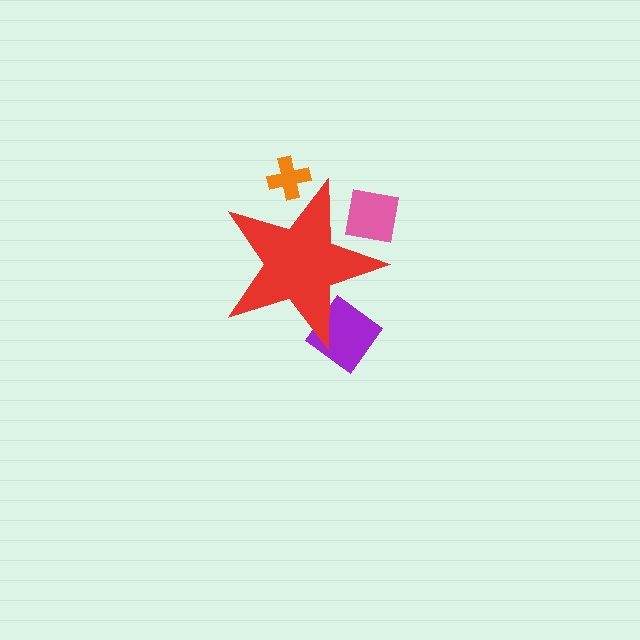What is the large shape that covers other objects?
A red star.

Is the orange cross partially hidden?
Yes, the orange cross is partially hidden behind the red star.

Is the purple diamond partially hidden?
Yes, the purple diamond is partially hidden behind the red star.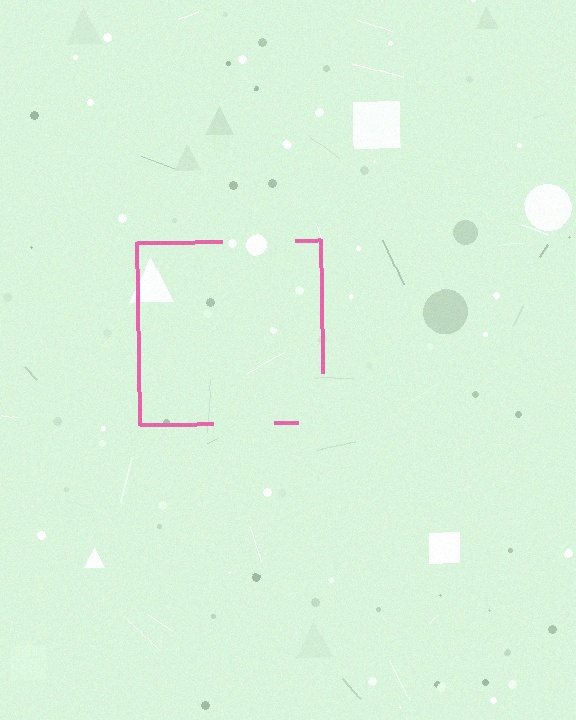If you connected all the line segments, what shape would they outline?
They would outline a square.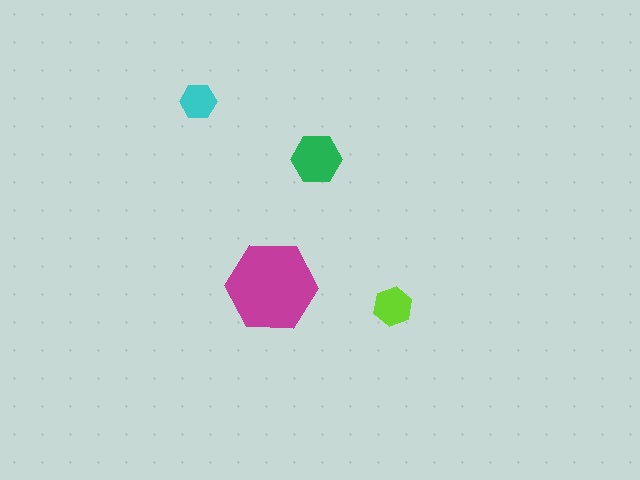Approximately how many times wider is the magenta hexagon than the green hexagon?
About 2 times wider.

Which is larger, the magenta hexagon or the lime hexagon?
The magenta one.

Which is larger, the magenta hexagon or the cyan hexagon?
The magenta one.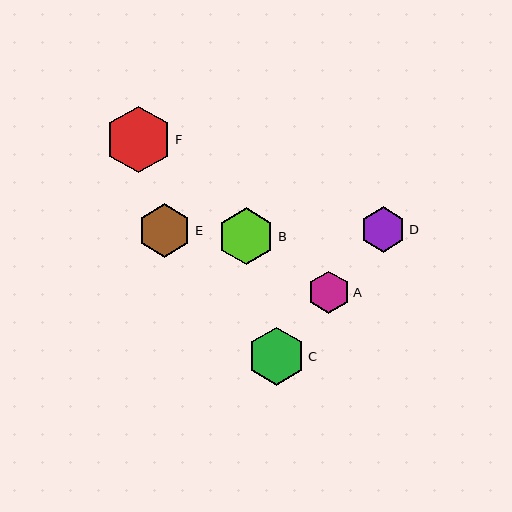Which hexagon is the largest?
Hexagon F is the largest with a size of approximately 67 pixels.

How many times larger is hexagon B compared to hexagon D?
Hexagon B is approximately 1.2 times the size of hexagon D.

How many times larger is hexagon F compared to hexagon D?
Hexagon F is approximately 1.5 times the size of hexagon D.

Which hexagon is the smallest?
Hexagon A is the smallest with a size of approximately 42 pixels.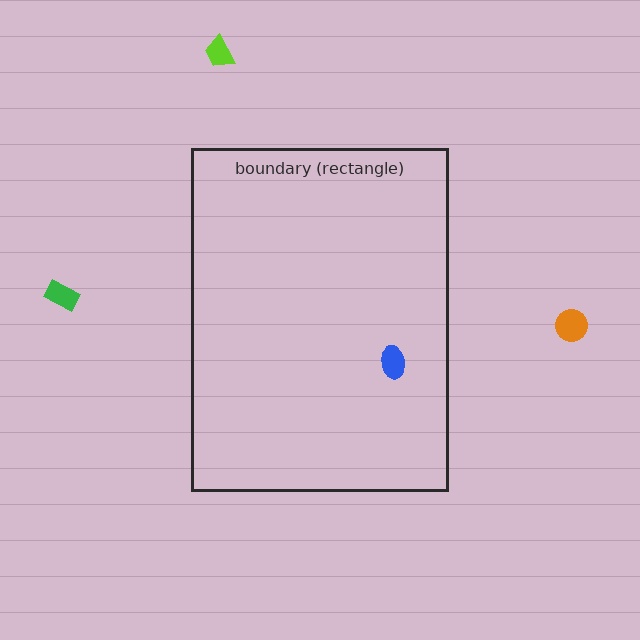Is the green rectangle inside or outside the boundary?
Outside.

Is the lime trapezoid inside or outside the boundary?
Outside.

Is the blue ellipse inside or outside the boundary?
Inside.